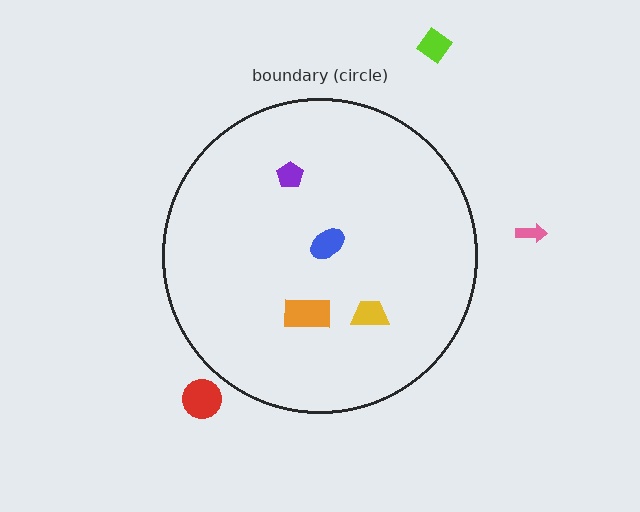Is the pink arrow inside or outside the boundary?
Outside.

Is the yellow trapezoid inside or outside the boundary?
Inside.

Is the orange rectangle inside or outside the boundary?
Inside.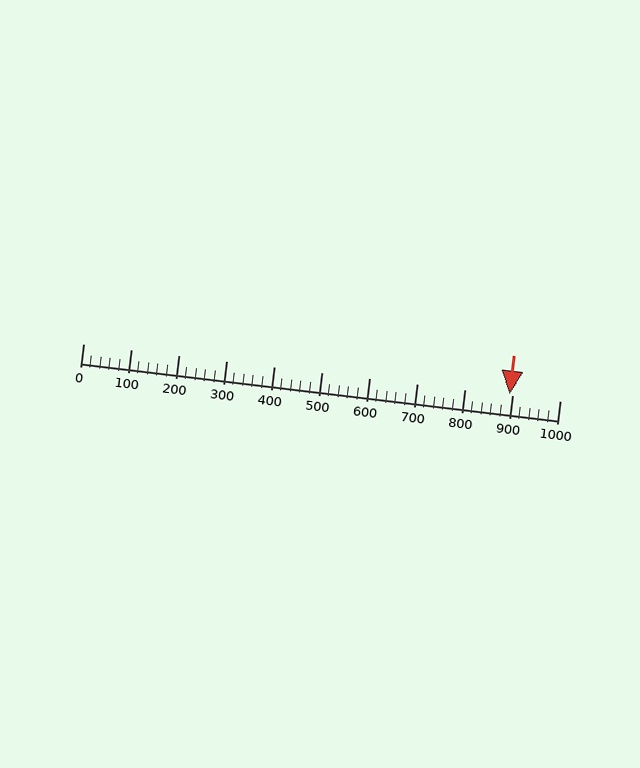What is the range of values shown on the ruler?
The ruler shows values from 0 to 1000.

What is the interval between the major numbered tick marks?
The major tick marks are spaced 100 units apart.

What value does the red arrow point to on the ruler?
The red arrow points to approximately 894.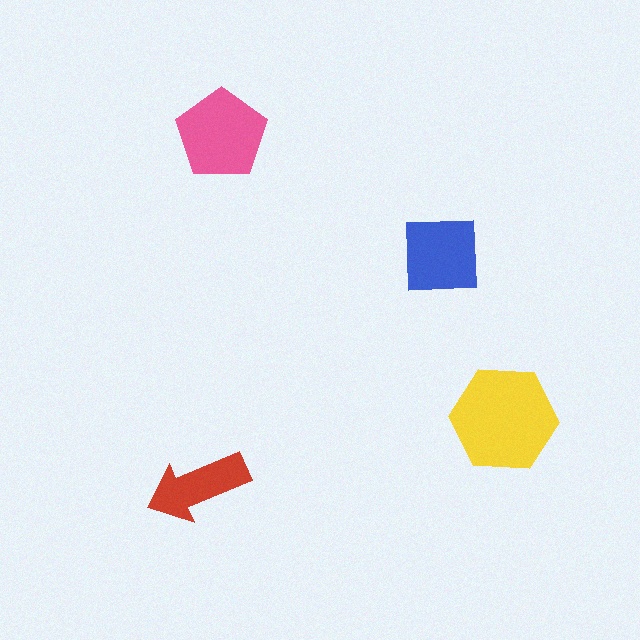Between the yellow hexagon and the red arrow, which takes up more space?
The yellow hexagon.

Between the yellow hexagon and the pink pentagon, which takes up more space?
The yellow hexagon.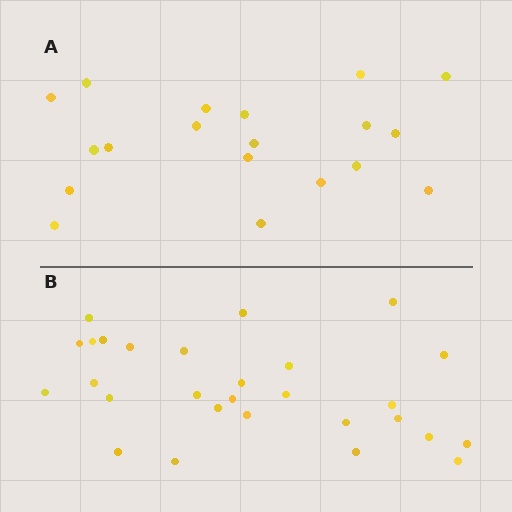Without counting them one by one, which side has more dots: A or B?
Region B (the bottom region) has more dots.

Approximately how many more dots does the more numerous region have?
Region B has roughly 8 or so more dots than region A.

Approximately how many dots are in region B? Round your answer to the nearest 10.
About 30 dots. (The exact count is 28, which rounds to 30.)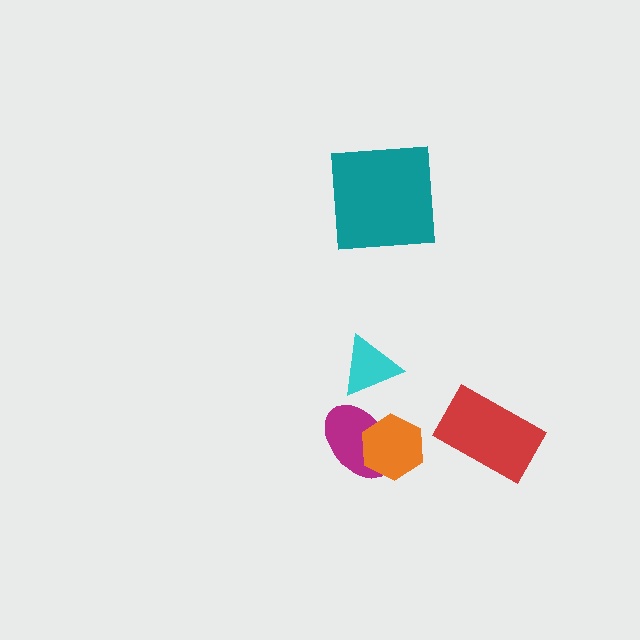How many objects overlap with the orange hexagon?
1 object overlaps with the orange hexagon.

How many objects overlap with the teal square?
0 objects overlap with the teal square.